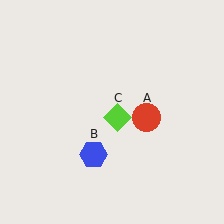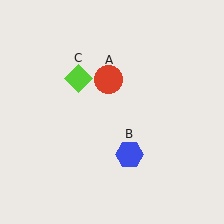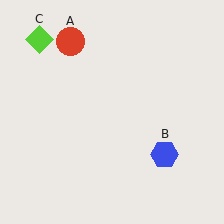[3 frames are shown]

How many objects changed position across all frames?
3 objects changed position: red circle (object A), blue hexagon (object B), lime diamond (object C).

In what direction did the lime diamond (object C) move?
The lime diamond (object C) moved up and to the left.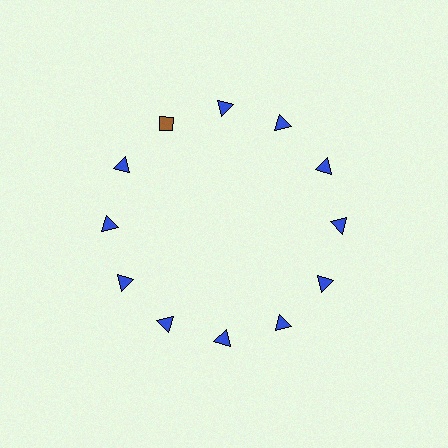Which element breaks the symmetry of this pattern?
The brown diamond at roughly the 11 o'clock position breaks the symmetry. All other shapes are blue triangles.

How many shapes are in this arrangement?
There are 12 shapes arranged in a ring pattern.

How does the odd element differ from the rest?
It differs in both color (brown instead of blue) and shape (diamond instead of triangle).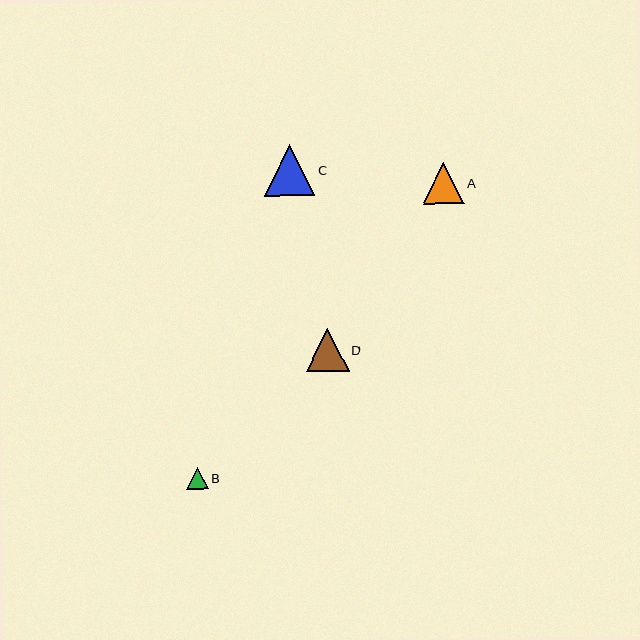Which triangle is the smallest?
Triangle B is the smallest with a size of approximately 21 pixels.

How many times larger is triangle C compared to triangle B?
Triangle C is approximately 2.4 times the size of triangle B.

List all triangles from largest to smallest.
From largest to smallest: C, D, A, B.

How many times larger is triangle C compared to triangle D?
Triangle C is approximately 1.2 times the size of triangle D.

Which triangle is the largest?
Triangle C is the largest with a size of approximately 51 pixels.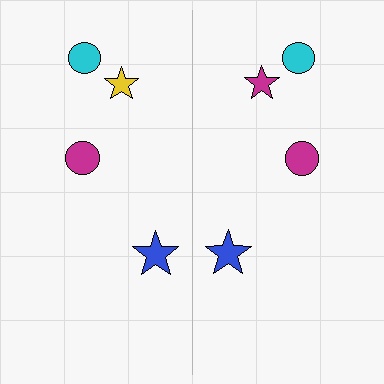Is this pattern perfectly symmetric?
No, the pattern is not perfectly symmetric. The magenta star on the right side breaks the symmetry — its mirror counterpart is yellow.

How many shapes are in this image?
There are 8 shapes in this image.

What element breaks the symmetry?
The magenta star on the right side breaks the symmetry — its mirror counterpart is yellow.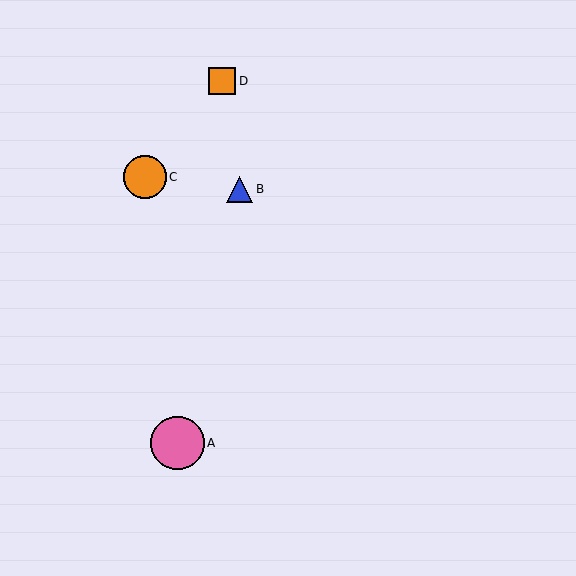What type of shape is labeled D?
Shape D is an orange square.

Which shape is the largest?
The pink circle (labeled A) is the largest.